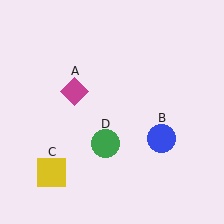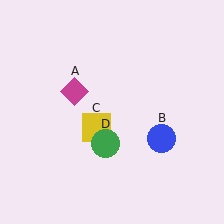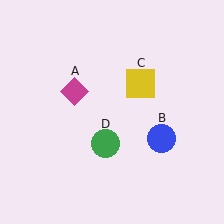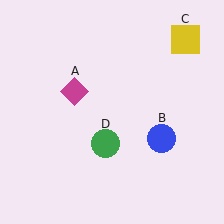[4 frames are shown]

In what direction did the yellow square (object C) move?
The yellow square (object C) moved up and to the right.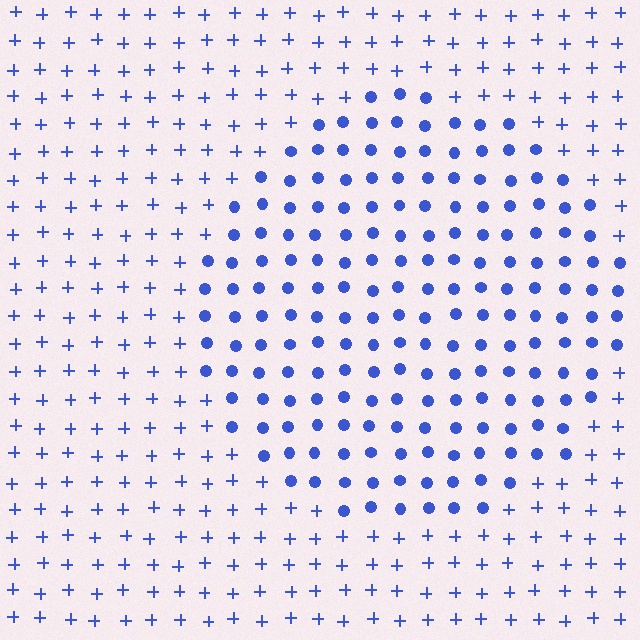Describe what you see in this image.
The image is filled with small blue elements arranged in a uniform grid. A circle-shaped region contains circles, while the surrounding area contains plus signs. The boundary is defined purely by the change in element shape.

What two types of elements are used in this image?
The image uses circles inside the circle region and plus signs outside it.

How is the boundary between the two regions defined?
The boundary is defined by a change in element shape: circles inside vs. plus signs outside. All elements share the same color and spacing.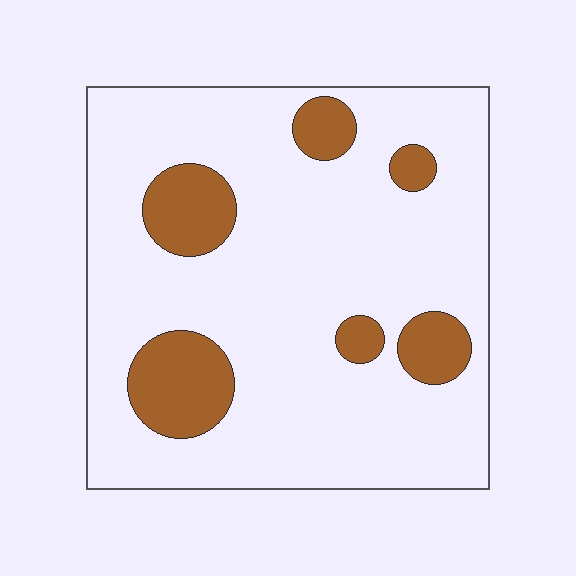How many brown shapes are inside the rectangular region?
6.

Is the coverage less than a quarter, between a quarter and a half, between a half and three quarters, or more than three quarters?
Less than a quarter.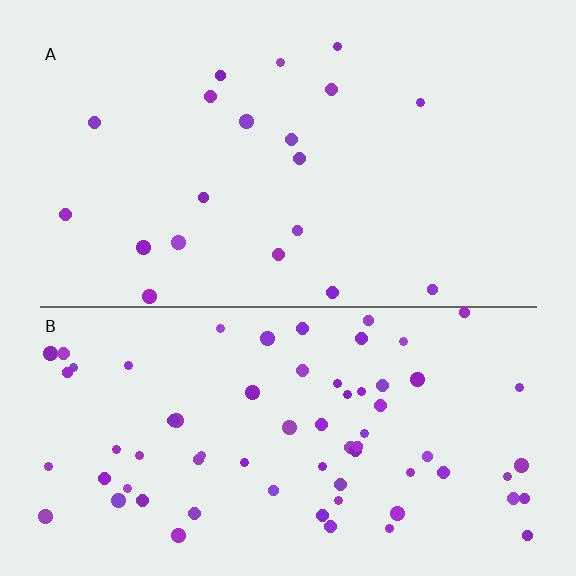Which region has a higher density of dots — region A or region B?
B (the bottom).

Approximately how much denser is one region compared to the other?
Approximately 3.6× — region B over region A.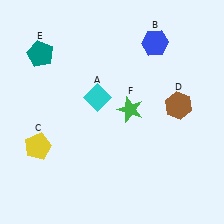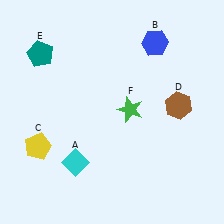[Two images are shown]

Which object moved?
The cyan diamond (A) moved down.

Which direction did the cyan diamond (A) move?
The cyan diamond (A) moved down.